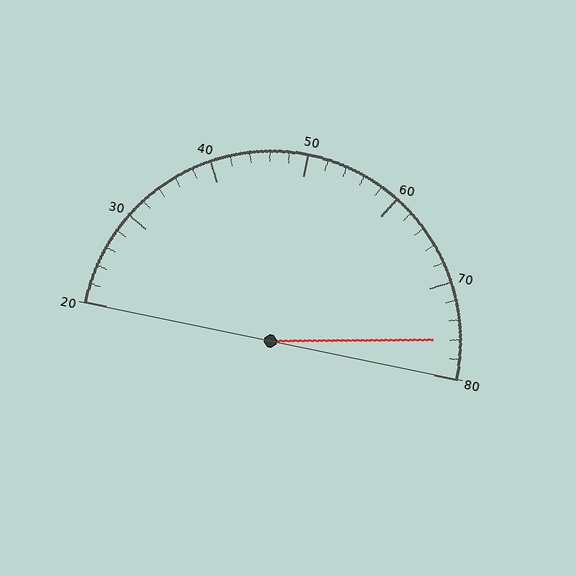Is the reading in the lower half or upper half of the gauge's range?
The reading is in the upper half of the range (20 to 80).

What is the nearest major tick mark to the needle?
The nearest major tick mark is 80.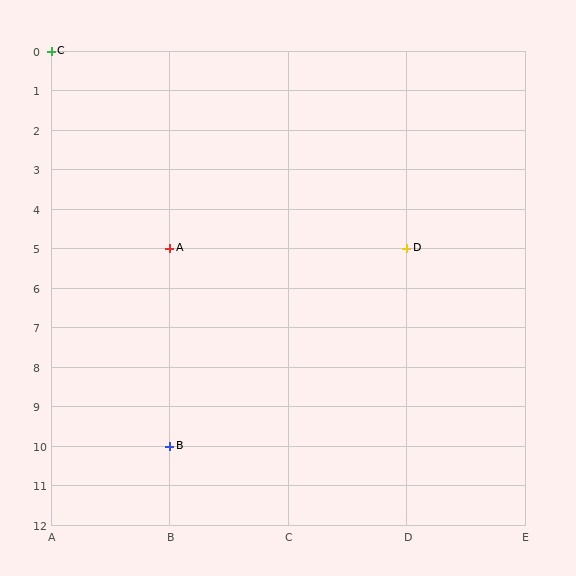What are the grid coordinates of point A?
Point A is at grid coordinates (B, 5).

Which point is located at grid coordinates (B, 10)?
Point B is at (B, 10).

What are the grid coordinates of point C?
Point C is at grid coordinates (A, 0).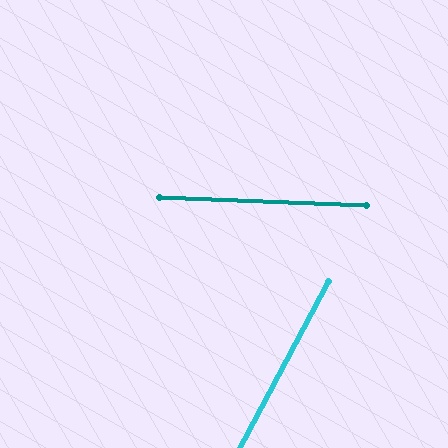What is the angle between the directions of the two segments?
Approximately 64 degrees.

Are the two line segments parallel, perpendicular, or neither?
Neither parallel nor perpendicular — they differ by about 64°.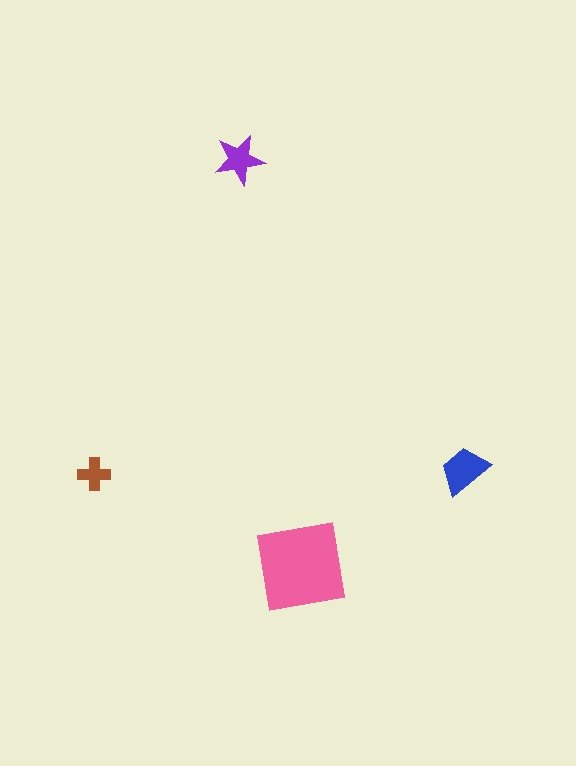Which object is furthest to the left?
The brown cross is leftmost.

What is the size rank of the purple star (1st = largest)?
3rd.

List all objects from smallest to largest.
The brown cross, the purple star, the blue trapezoid, the pink square.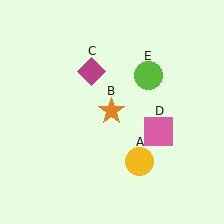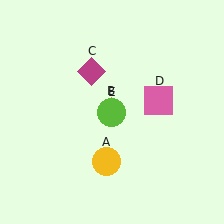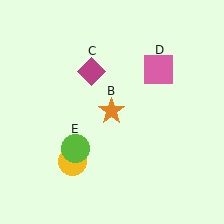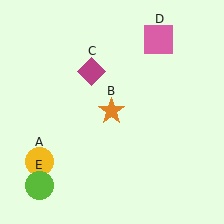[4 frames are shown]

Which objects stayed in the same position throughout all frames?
Orange star (object B) and magenta diamond (object C) remained stationary.